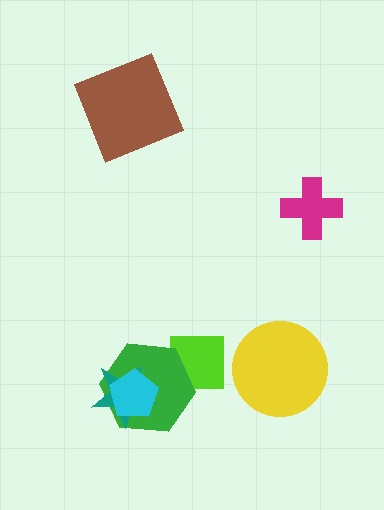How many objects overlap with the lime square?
1 object overlaps with the lime square.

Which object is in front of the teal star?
The cyan pentagon is in front of the teal star.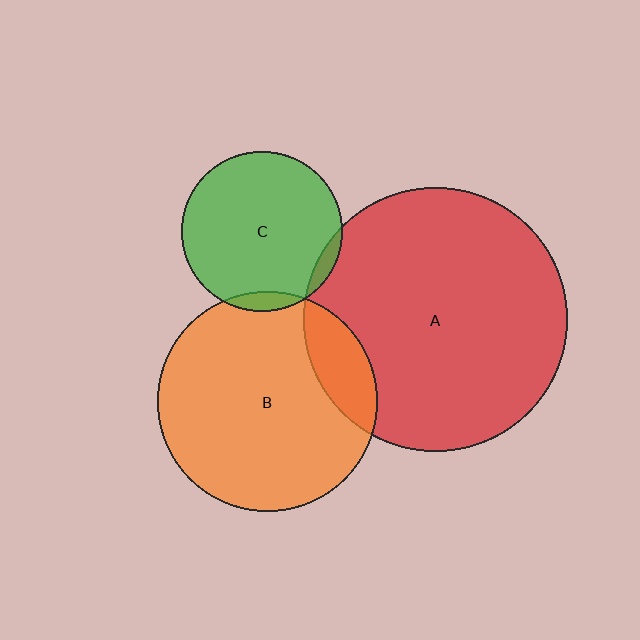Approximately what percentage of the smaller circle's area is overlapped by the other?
Approximately 15%.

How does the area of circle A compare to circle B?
Approximately 1.4 times.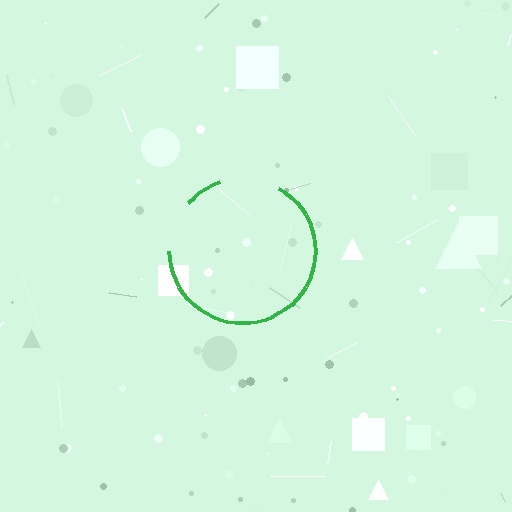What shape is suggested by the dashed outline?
The dashed outline suggests a circle.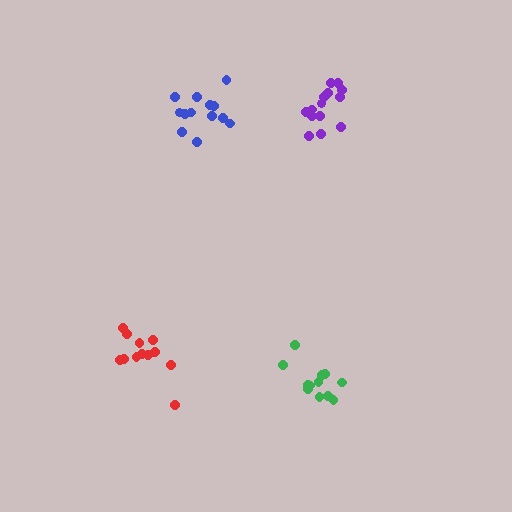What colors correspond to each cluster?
The clusters are colored: red, blue, purple, green.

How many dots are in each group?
Group 1: 12 dots, Group 2: 13 dots, Group 3: 15 dots, Group 4: 12 dots (52 total).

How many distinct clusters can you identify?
There are 4 distinct clusters.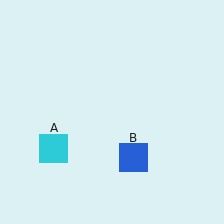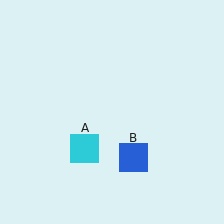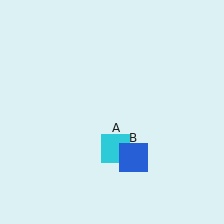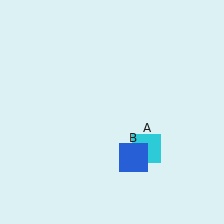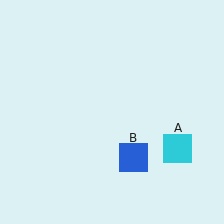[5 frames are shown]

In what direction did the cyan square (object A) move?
The cyan square (object A) moved right.